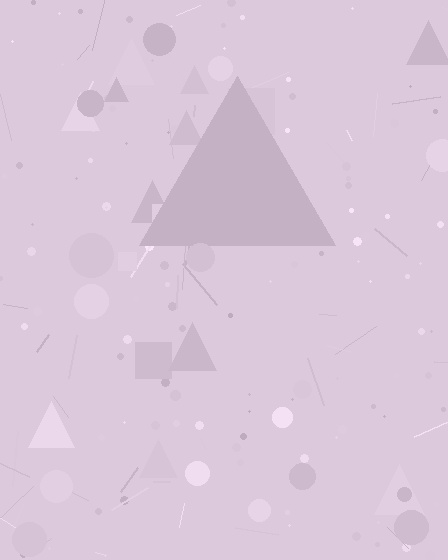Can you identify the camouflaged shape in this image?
The camouflaged shape is a triangle.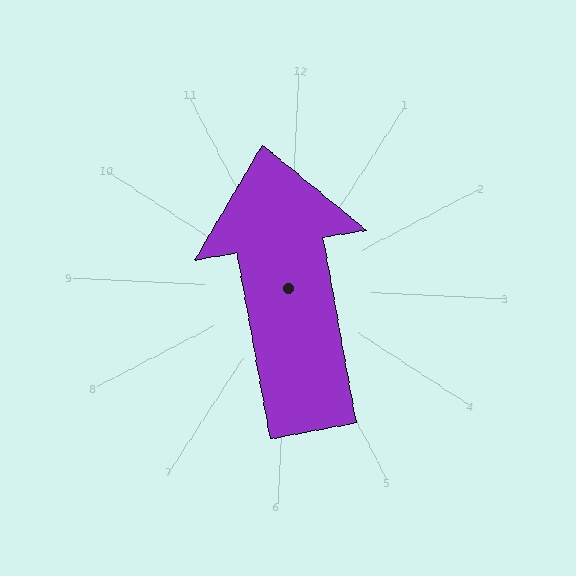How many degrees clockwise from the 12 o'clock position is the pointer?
Approximately 347 degrees.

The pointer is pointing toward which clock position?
Roughly 12 o'clock.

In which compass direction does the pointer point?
North.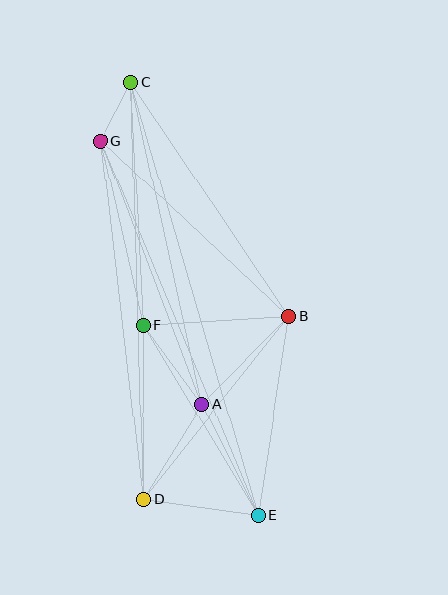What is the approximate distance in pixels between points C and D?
The distance between C and D is approximately 417 pixels.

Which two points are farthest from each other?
Points C and E are farthest from each other.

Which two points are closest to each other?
Points C and G are closest to each other.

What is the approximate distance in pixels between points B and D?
The distance between B and D is approximately 234 pixels.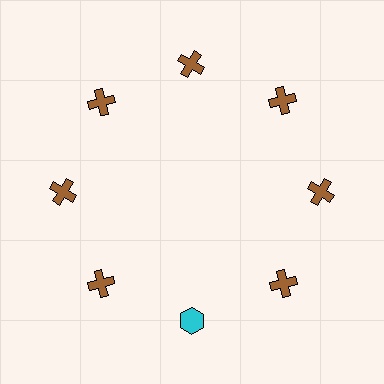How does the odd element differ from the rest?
It differs in both color (cyan instead of brown) and shape (hexagon instead of cross).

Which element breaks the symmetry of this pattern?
The cyan hexagon at roughly the 6 o'clock position breaks the symmetry. All other shapes are brown crosses.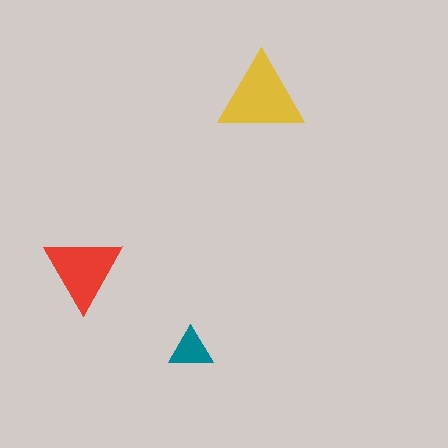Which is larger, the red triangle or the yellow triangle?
The yellow one.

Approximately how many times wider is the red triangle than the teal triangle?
About 2 times wider.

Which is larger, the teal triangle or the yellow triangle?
The yellow one.